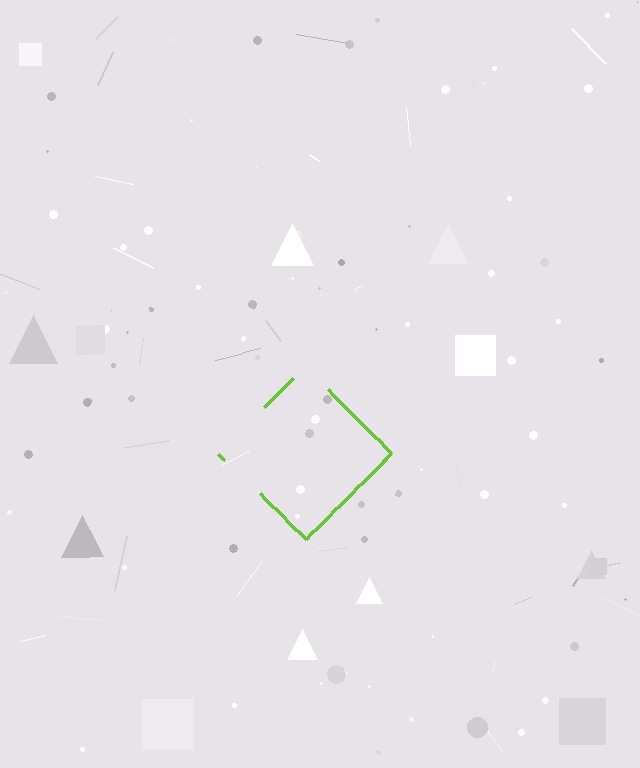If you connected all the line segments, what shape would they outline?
They would outline a diamond.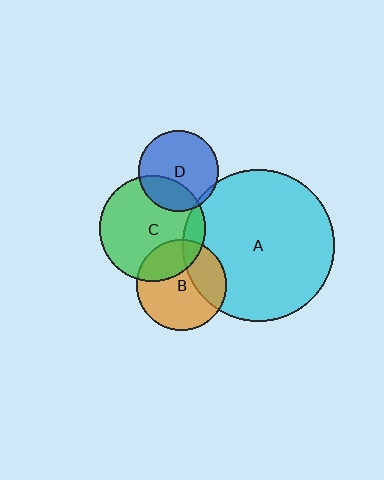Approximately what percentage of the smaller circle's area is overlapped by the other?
Approximately 30%.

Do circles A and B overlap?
Yes.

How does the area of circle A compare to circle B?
Approximately 2.8 times.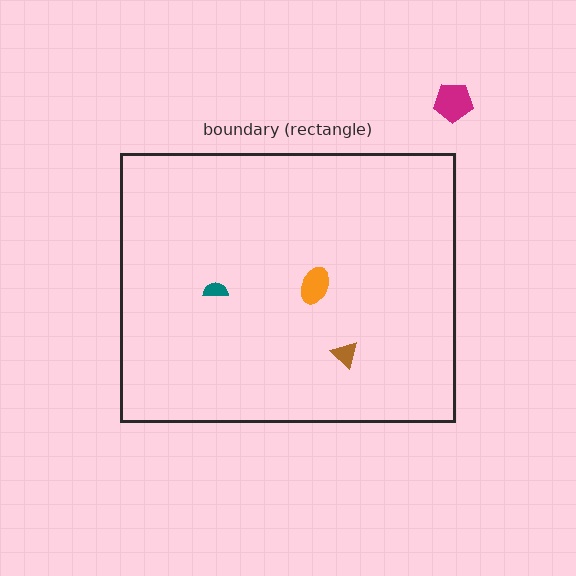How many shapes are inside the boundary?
3 inside, 1 outside.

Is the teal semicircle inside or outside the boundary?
Inside.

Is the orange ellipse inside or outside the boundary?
Inside.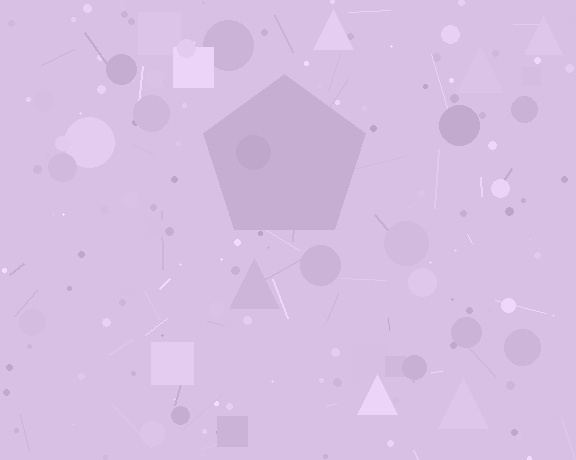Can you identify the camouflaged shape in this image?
The camouflaged shape is a pentagon.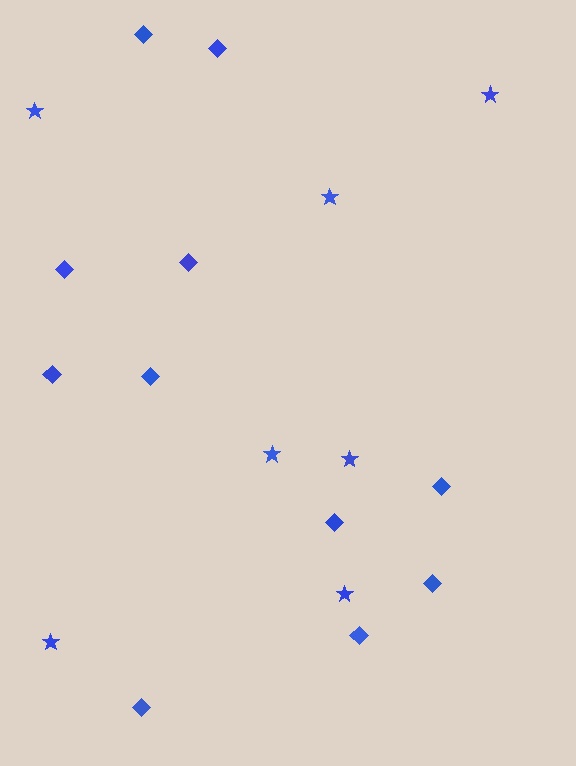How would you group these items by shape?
There are 2 groups: one group of stars (7) and one group of diamonds (11).